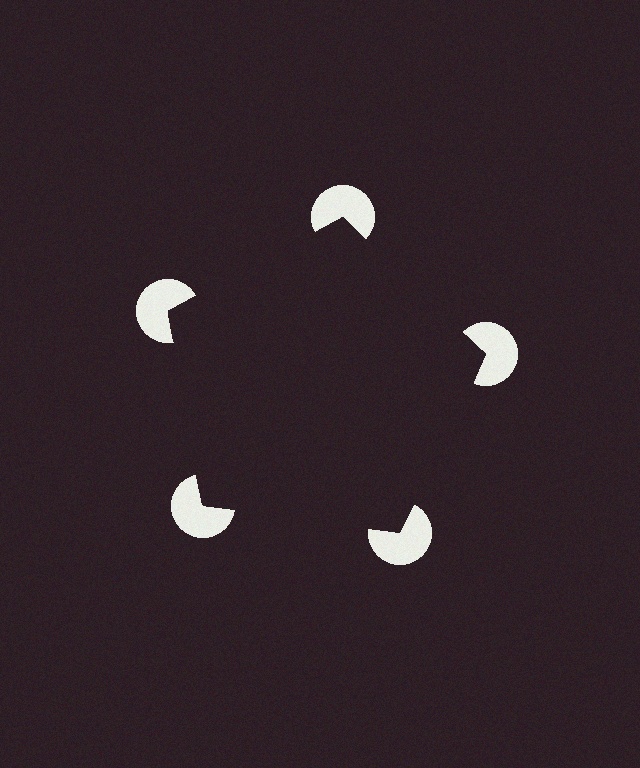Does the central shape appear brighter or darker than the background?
It typically appears slightly darker than the background, even though no actual brightness change is drawn.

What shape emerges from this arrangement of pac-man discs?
An illusory pentagon — its edges are inferred from the aligned wedge cuts in the pac-man discs, not physically drawn.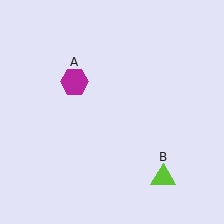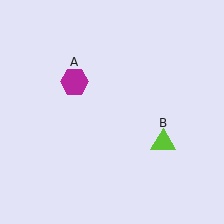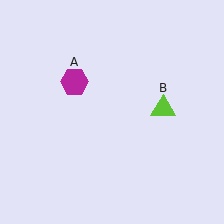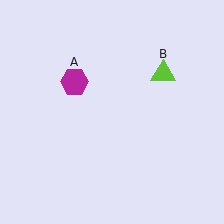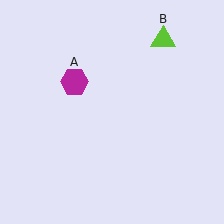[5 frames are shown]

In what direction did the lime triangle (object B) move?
The lime triangle (object B) moved up.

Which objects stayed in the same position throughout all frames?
Magenta hexagon (object A) remained stationary.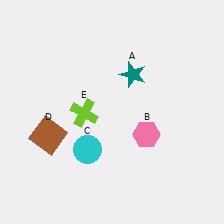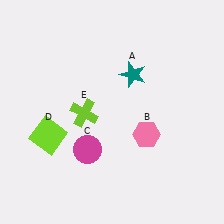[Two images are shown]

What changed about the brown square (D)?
In Image 1, D is brown. In Image 2, it changed to lime.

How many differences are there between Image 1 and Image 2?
There are 2 differences between the two images.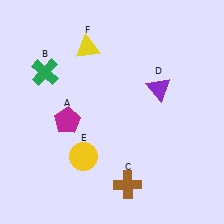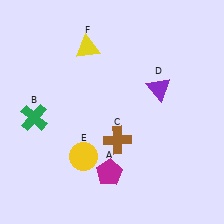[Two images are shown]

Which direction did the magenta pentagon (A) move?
The magenta pentagon (A) moved down.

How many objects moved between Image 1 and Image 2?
3 objects moved between the two images.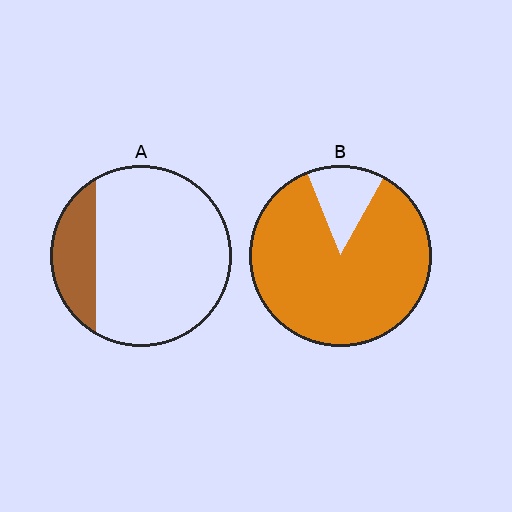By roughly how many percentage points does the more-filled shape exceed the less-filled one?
By roughly 65 percentage points (B over A).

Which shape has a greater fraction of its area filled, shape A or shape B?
Shape B.